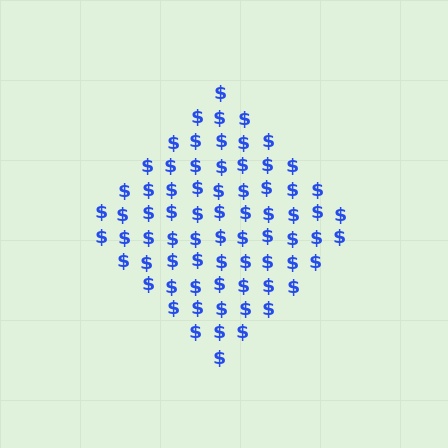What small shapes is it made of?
It is made of small dollar signs.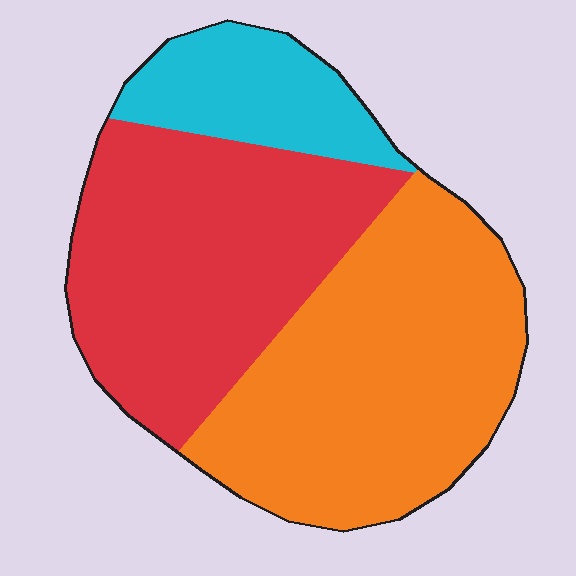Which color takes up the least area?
Cyan, at roughly 15%.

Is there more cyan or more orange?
Orange.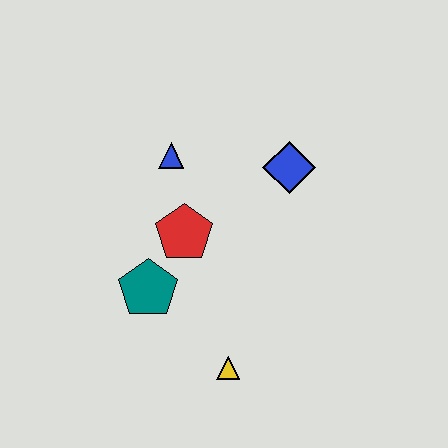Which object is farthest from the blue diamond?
The yellow triangle is farthest from the blue diamond.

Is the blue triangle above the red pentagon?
Yes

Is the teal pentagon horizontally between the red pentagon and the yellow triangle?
No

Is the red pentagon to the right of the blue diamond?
No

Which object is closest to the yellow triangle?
The teal pentagon is closest to the yellow triangle.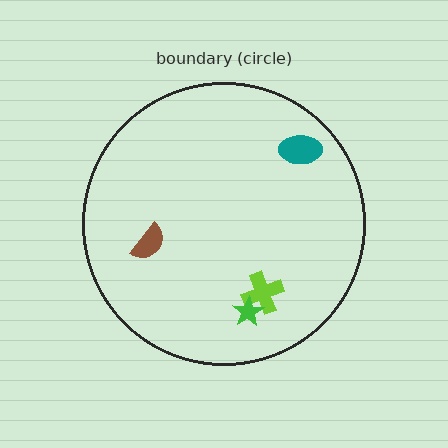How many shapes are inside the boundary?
4 inside, 0 outside.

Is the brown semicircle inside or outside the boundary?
Inside.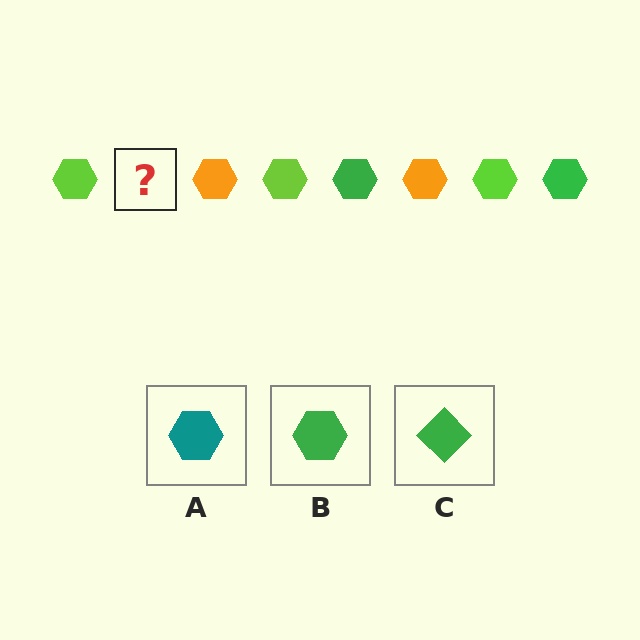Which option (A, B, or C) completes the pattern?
B.